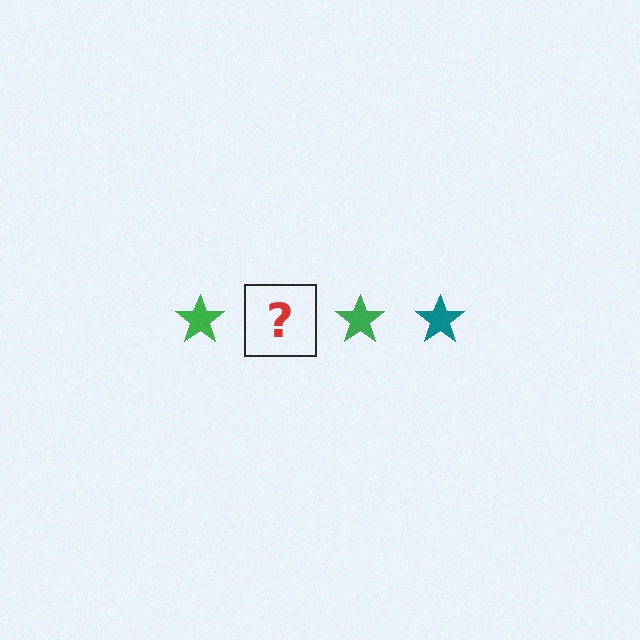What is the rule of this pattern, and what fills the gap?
The rule is that the pattern cycles through green, teal stars. The gap should be filled with a teal star.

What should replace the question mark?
The question mark should be replaced with a teal star.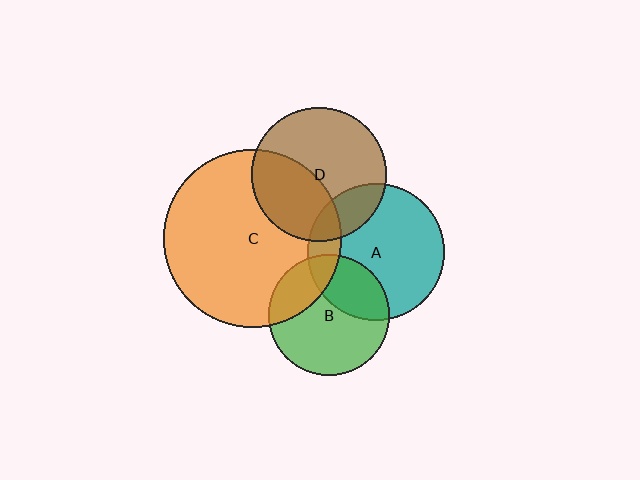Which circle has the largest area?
Circle C (orange).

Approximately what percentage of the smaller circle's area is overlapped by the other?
Approximately 30%.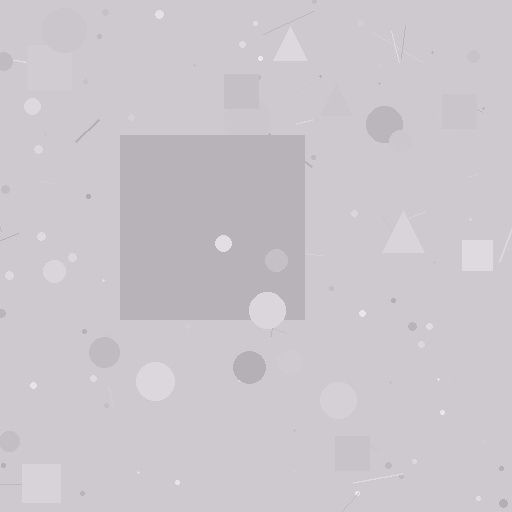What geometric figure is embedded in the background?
A square is embedded in the background.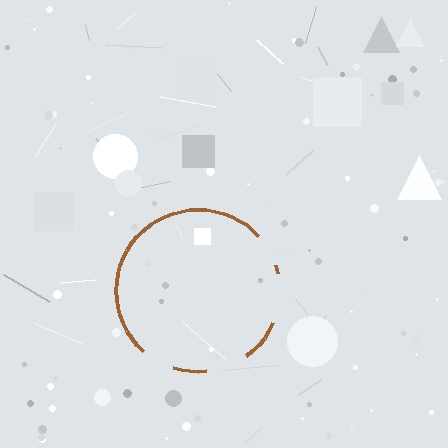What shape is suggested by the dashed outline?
The dashed outline suggests a circle.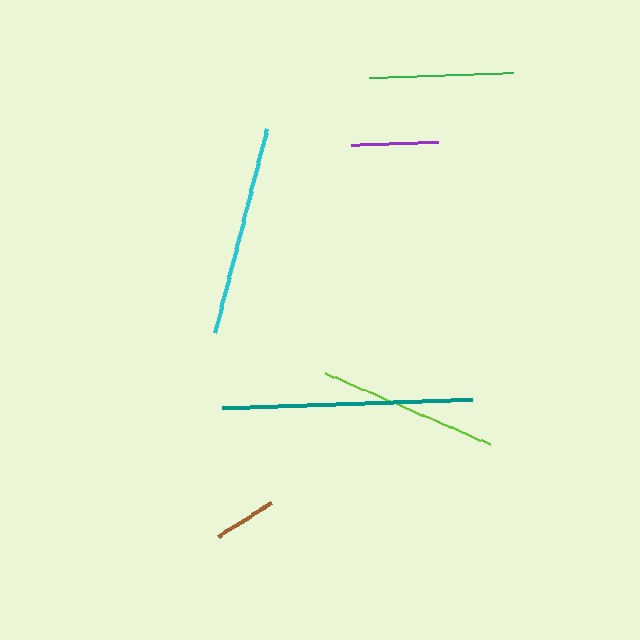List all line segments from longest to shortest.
From longest to shortest: teal, cyan, lime, green, purple, brown.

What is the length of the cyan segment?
The cyan segment is approximately 210 pixels long.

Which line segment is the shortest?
The brown line is the shortest at approximately 64 pixels.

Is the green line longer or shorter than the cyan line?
The cyan line is longer than the green line.